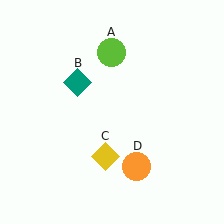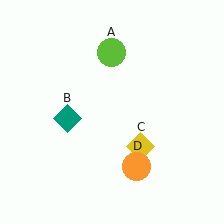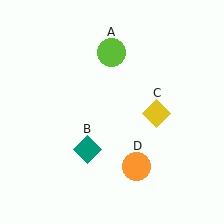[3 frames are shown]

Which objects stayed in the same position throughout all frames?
Lime circle (object A) and orange circle (object D) remained stationary.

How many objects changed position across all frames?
2 objects changed position: teal diamond (object B), yellow diamond (object C).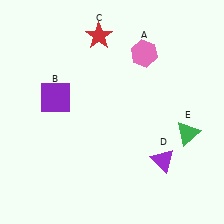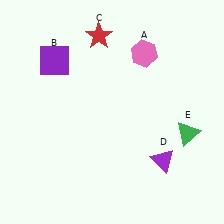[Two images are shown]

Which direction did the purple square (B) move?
The purple square (B) moved up.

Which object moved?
The purple square (B) moved up.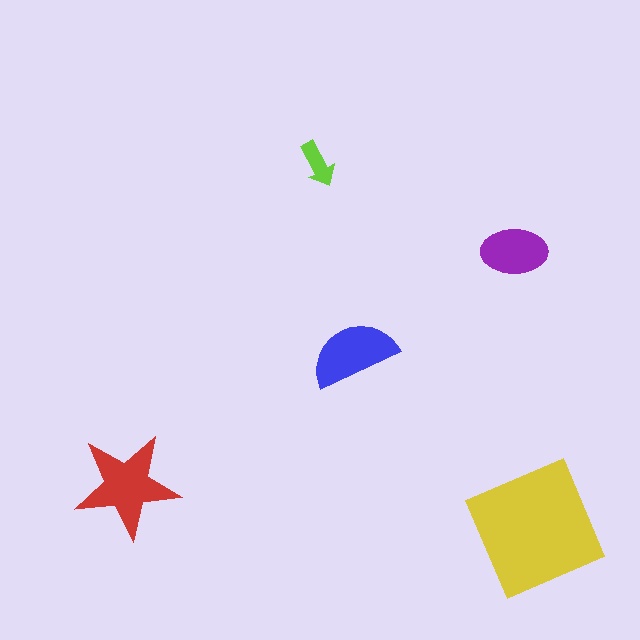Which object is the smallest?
The lime arrow.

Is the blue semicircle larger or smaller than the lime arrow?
Larger.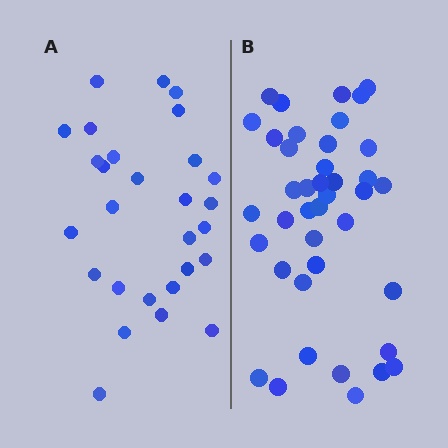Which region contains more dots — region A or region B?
Region B (the right region) has more dots.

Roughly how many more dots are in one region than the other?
Region B has roughly 12 or so more dots than region A.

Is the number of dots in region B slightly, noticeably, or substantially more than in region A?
Region B has noticeably more, but not dramatically so. The ratio is roughly 1.4 to 1.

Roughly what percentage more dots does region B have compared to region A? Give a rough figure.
About 45% more.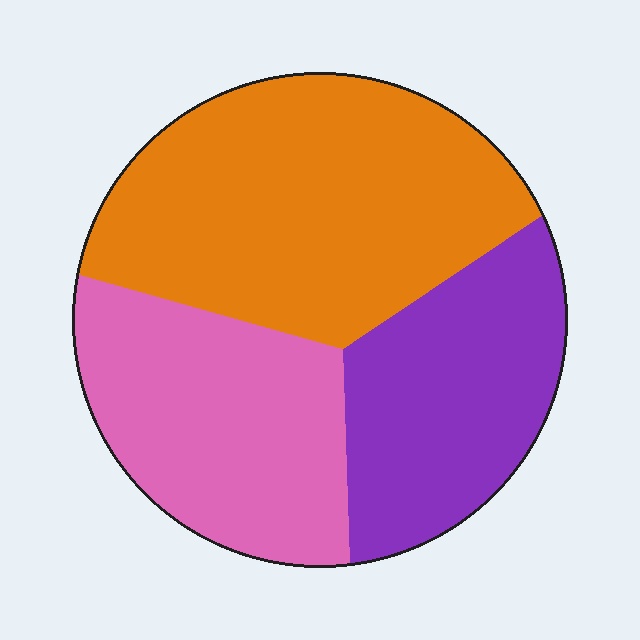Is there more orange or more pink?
Orange.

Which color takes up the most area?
Orange, at roughly 45%.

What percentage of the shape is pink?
Pink takes up between a sixth and a third of the shape.